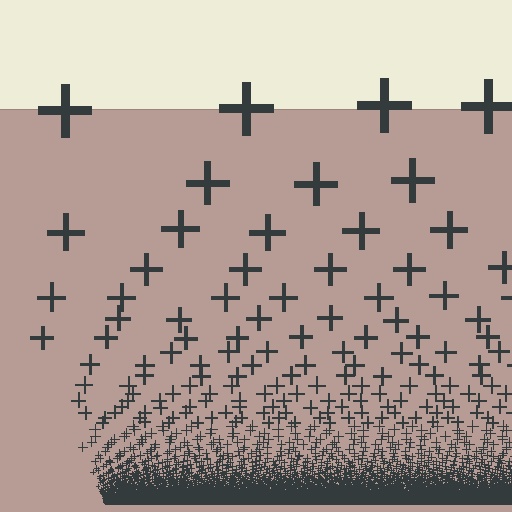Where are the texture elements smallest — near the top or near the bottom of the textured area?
Near the bottom.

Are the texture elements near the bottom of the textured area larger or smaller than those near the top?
Smaller. The gradient is inverted — elements near the bottom are smaller and denser.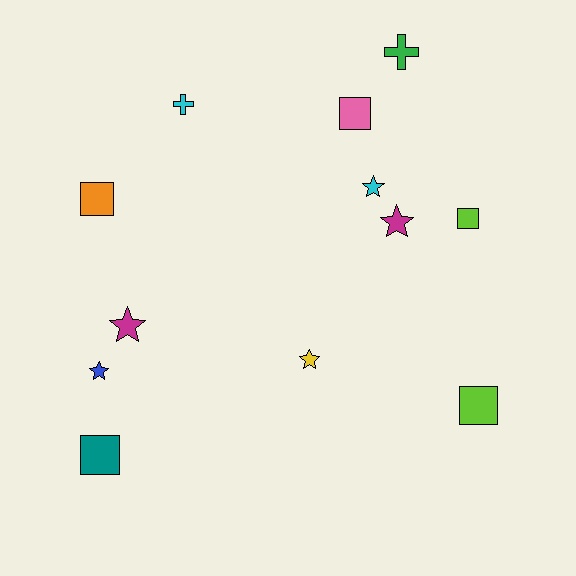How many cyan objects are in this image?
There are 2 cyan objects.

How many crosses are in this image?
There are 2 crosses.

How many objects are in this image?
There are 12 objects.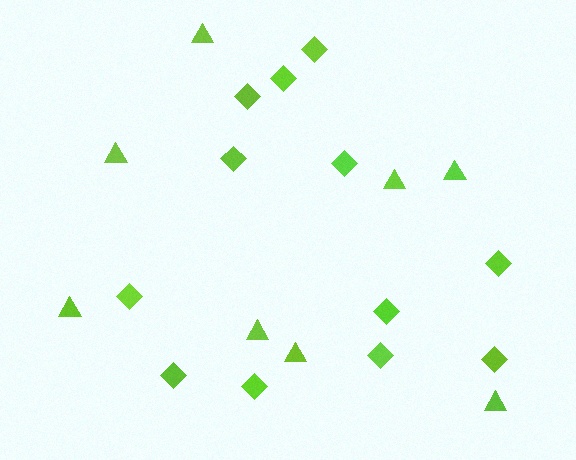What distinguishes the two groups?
There are 2 groups: one group of diamonds (12) and one group of triangles (8).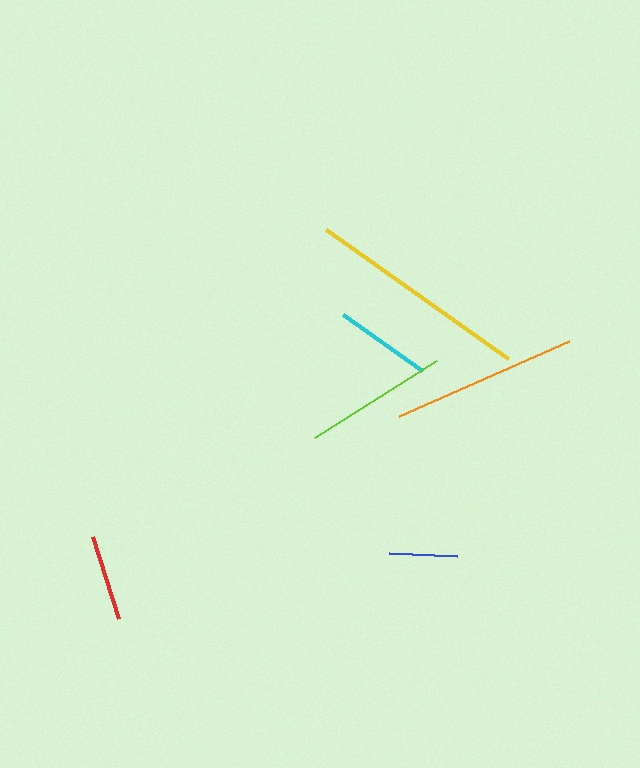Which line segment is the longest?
The yellow line is the longest at approximately 223 pixels.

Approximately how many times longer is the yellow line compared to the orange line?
The yellow line is approximately 1.2 times the length of the orange line.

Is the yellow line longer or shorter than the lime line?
The yellow line is longer than the lime line.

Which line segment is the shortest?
The blue line is the shortest at approximately 68 pixels.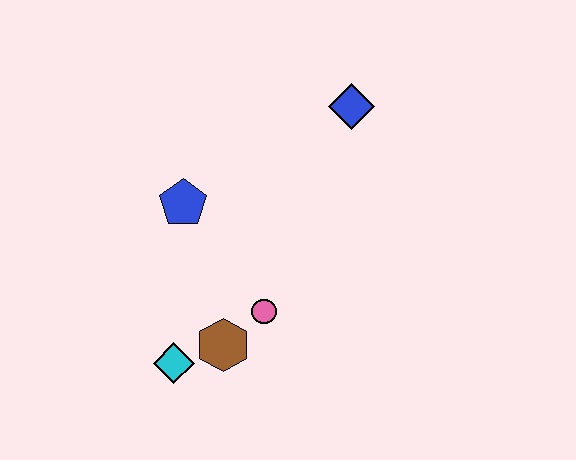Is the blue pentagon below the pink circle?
No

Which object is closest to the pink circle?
The brown hexagon is closest to the pink circle.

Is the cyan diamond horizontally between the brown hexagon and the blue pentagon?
No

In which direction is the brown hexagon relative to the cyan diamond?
The brown hexagon is to the right of the cyan diamond.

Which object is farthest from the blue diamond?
The cyan diamond is farthest from the blue diamond.